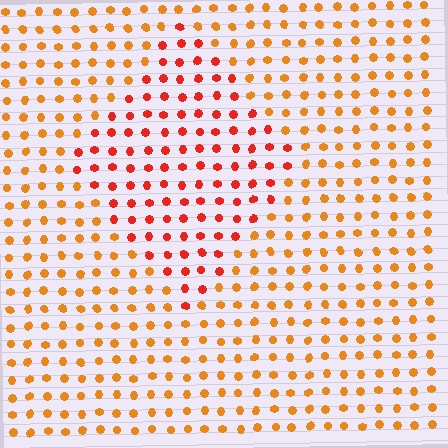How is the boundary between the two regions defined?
The boundary is defined purely by a slight shift in hue (about 30 degrees). Spacing, size, and orientation are identical on both sides.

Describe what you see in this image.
The image is filled with small orange elements in a uniform arrangement. A diamond-shaped region is visible where the elements are tinted to a slightly different hue, forming a subtle color boundary.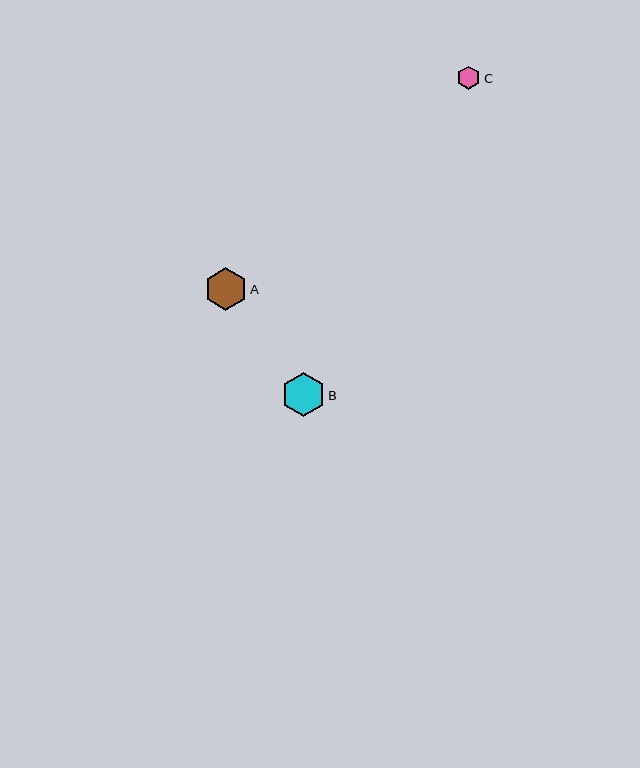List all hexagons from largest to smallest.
From largest to smallest: B, A, C.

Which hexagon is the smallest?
Hexagon C is the smallest with a size of approximately 23 pixels.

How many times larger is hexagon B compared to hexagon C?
Hexagon B is approximately 1.9 times the size of hexagon C.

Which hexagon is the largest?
Hexagon B is the largest with a size of approximately 44 pixels.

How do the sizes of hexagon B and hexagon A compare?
Hexagon B and hexagon A are approximately the same size.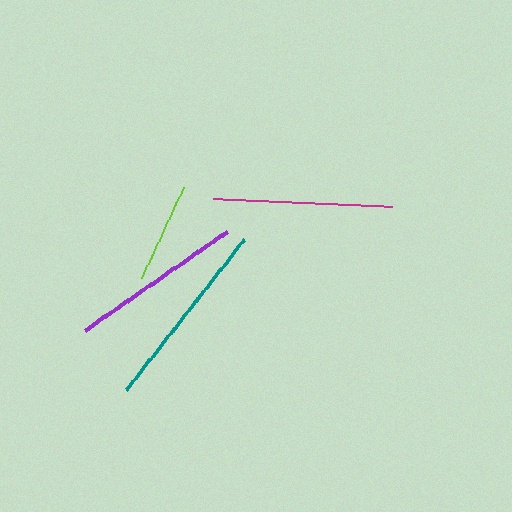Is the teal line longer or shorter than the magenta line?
The teal line is longer than the magenta line.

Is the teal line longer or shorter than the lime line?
The teal line is longer than the lime line.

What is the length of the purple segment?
The purple segment is approximately 173 pixels long.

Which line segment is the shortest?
The lime line is the shortest at approximately 100 pixels.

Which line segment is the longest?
The teal line is the longest at approximately 191 pixels.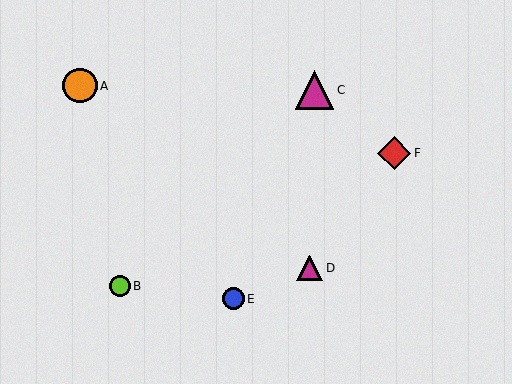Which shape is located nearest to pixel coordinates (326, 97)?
The magenta triangle (labeled C) at (315, 90) is nearest to that location.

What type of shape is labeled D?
Shape D is a magenta triangle.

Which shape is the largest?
The magenta triangle (labeled C) is the largest.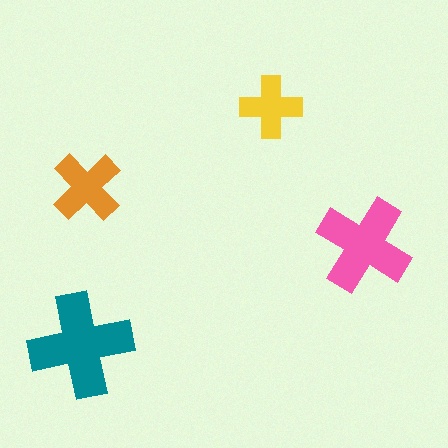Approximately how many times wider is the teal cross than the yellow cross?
About 1.5 times wider.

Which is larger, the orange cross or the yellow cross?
The orange one.